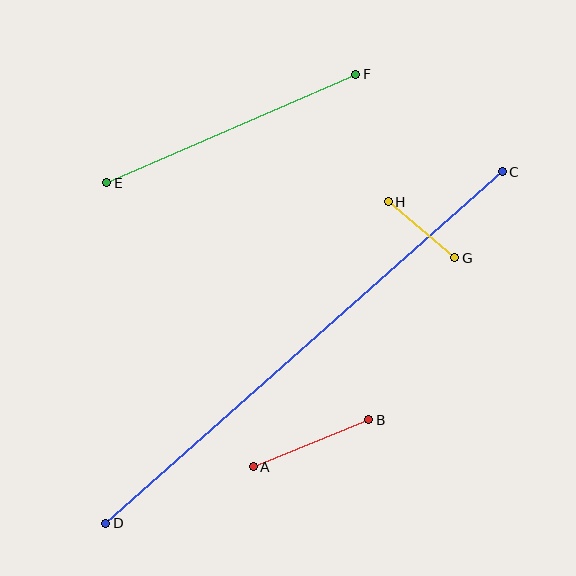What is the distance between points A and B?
The distance is approximately 125 pixels.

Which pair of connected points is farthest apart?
Points C and D are farthest apart.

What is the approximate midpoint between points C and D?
The midpoint is at approximately (304, 348) pixels.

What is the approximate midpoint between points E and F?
The midpoint is at approximately (231, 129) pixels.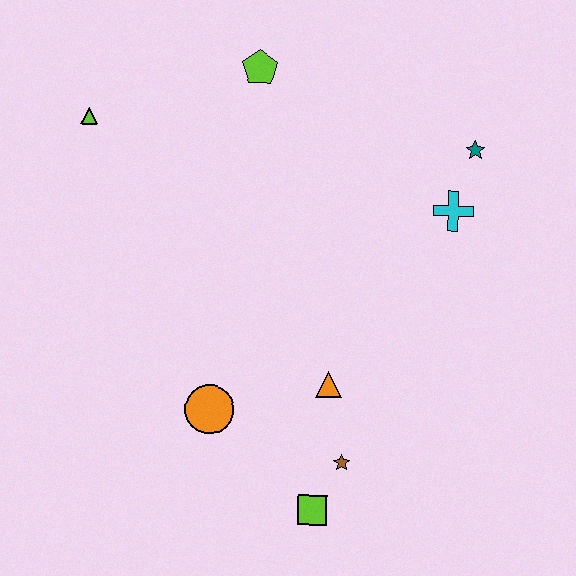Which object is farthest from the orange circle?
The teal star is farthest from the orange circle.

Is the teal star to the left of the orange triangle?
No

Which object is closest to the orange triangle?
The brown star is closest to the orange triangle.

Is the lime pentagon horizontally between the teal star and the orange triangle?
No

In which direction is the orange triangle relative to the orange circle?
The orange triangle is to the right of the orange circle.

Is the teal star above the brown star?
Yes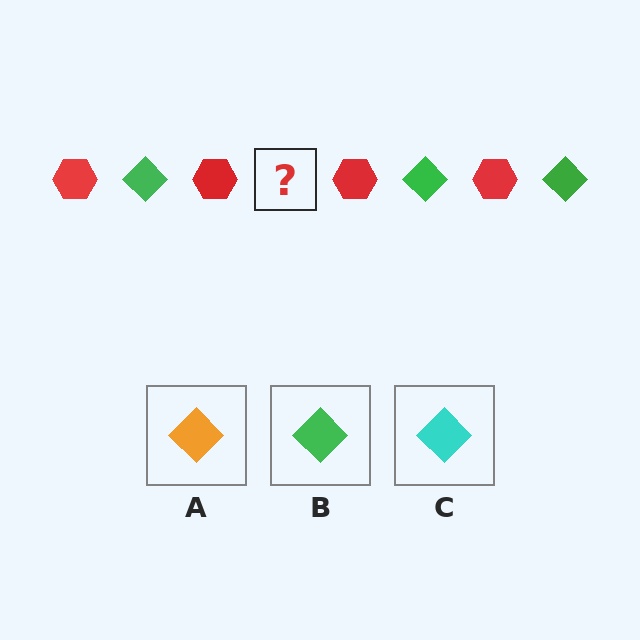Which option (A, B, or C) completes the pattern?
B.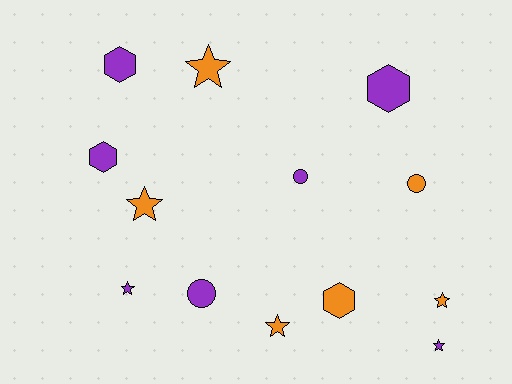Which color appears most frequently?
Purple, with 7 objects.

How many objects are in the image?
There are 13 objects.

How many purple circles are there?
There are 2 purple circles.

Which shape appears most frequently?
Star, with 6 objects.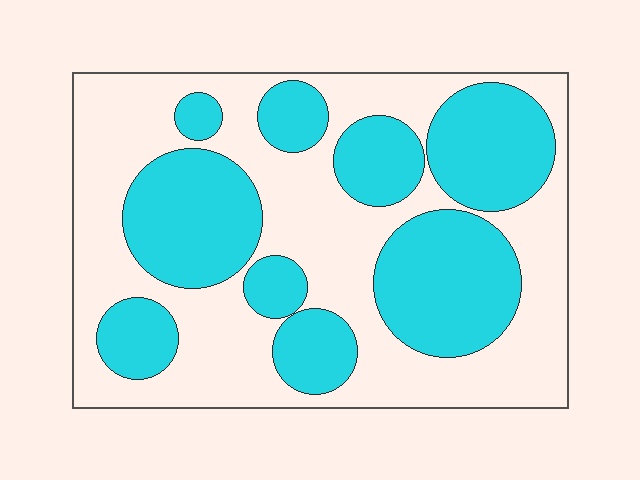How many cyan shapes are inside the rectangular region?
9.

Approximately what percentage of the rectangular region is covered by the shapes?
Approximately 45%.